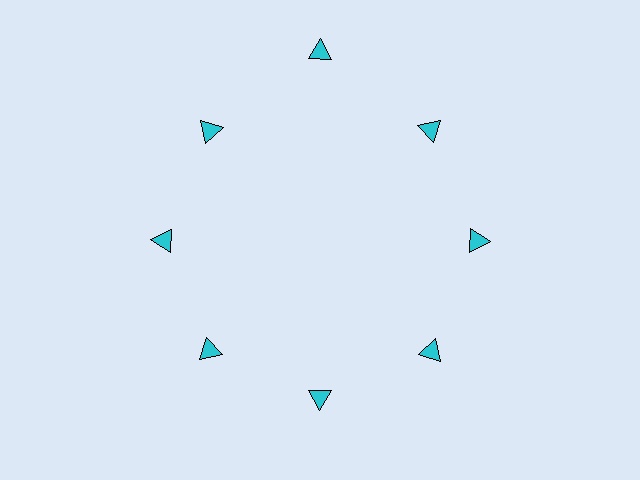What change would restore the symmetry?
The symmetry would be restored by moving it inward, back onto the ring so that all 8 triangles sit at equal angles and equal distance from the center.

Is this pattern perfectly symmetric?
No. The 8 cyan triangles are arranged in a ring, but one element near the 12 o'clock position is pushed outward from the center, breaking the 8-fold rotational symmetry.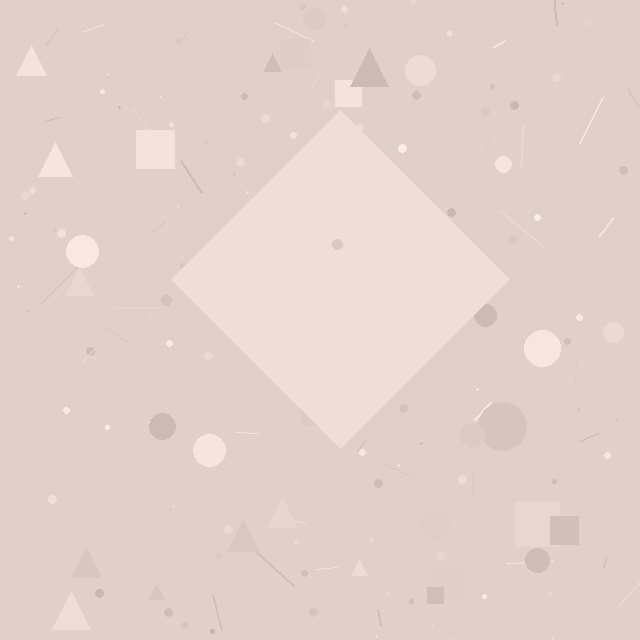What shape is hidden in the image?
A diamond is hidden in the image.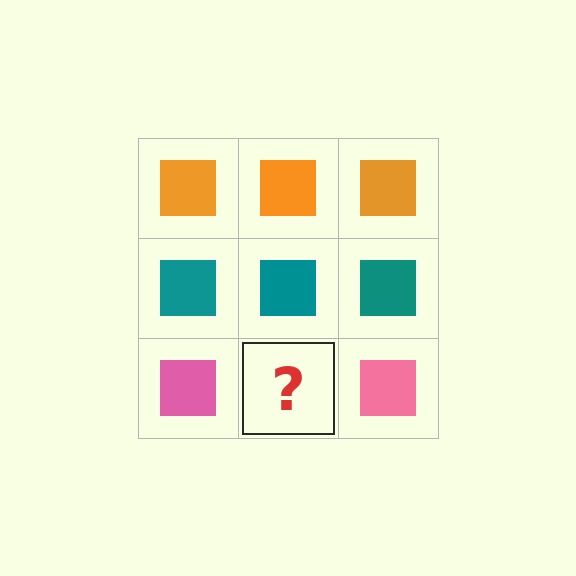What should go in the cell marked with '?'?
The missing cell should contain a pink square.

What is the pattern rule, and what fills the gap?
The rule is that each row has a consistent color. The gap should be filled with a pink square.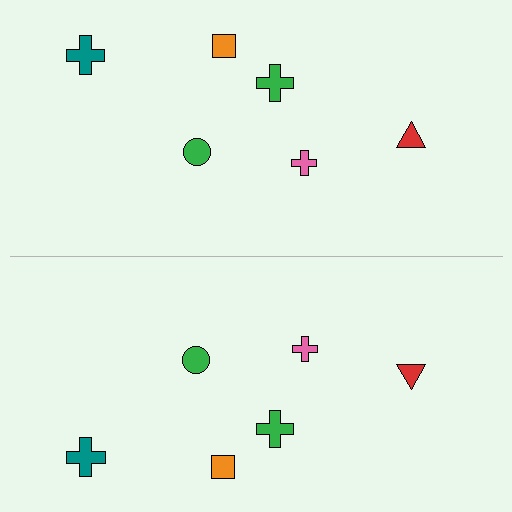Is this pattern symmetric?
Yes, this pattern has bilateral (reflection) symmetry.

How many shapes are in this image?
There are 12 shapes in this image.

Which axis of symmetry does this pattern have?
The pattern has a horizontal axis of symmetry running through the center of the image.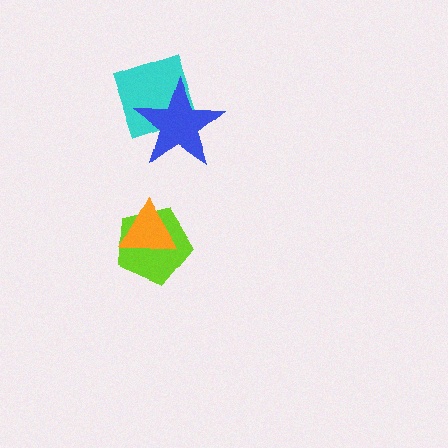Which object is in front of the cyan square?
The blue star is in front of the cyan square.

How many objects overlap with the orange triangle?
1 object overlaps with the orange triangle.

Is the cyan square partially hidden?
Yes, it is partially covered by another shape.